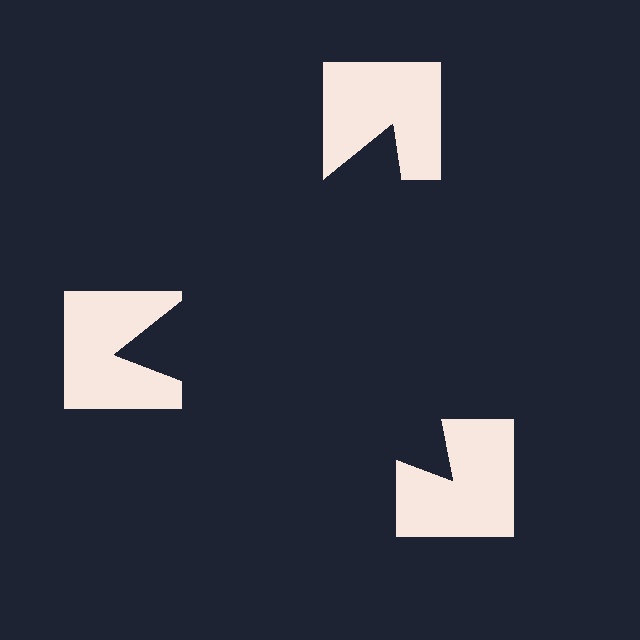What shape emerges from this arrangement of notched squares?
An illusory triangle — its edges are inferred from the aligned wedge cuts in the notched squares, not physically drawn.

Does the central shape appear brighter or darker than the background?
It typically appears slightly darker than the background, even though no actual brightness change is drawn.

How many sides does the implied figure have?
3 sides.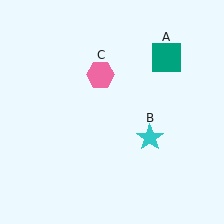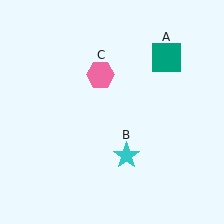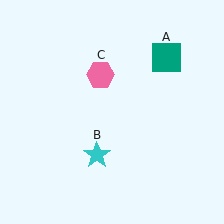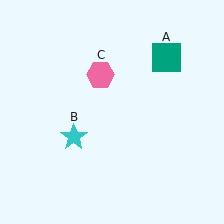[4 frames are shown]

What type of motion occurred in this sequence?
The cyan star (object B) rotated clockwise around the center of the scene.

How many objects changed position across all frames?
1 object changed position: cyan star (object B).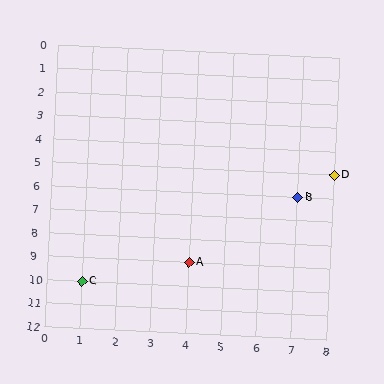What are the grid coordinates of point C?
Point C is at grid coordinates (1, 10).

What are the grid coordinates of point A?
Point A is at grid coordinates (4, 9).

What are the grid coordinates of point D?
Point D is at grid coordinates (8, 5).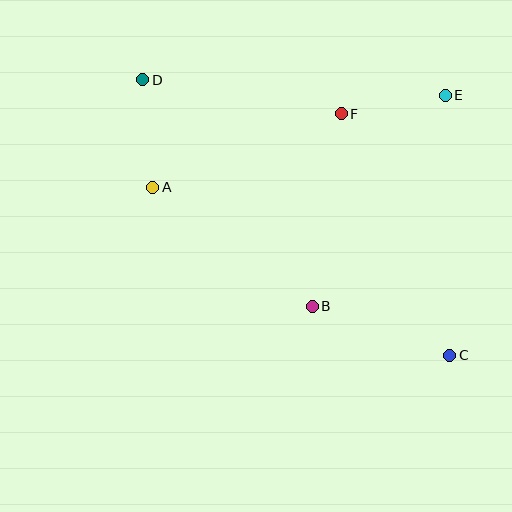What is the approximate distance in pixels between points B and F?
The distance between B and F is approximately 194 pixels.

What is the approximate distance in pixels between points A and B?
The distance between A and B is approximately 199 pixels.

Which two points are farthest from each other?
Points C and D are farthest from each other.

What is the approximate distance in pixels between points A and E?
The distance between A and E is approximately 307 pixels.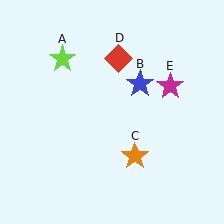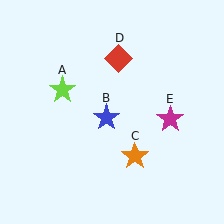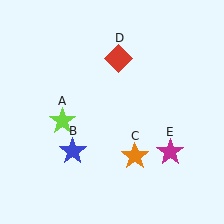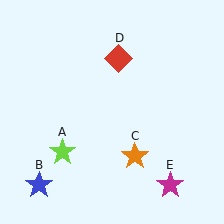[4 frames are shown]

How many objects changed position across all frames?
3 objects changed position: lime star (object A), blue star (object B), magenta star (object E).